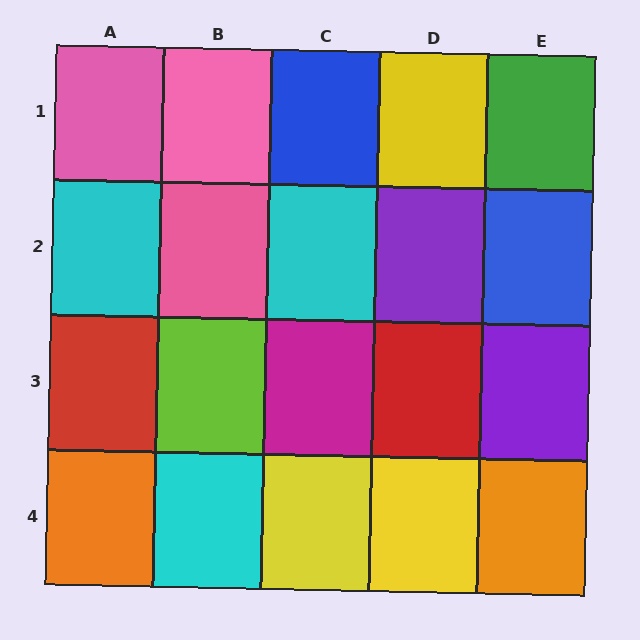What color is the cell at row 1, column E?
Green.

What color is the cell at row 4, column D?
Yellow.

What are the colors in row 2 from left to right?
Cyan, pink, cyan, purple, blue.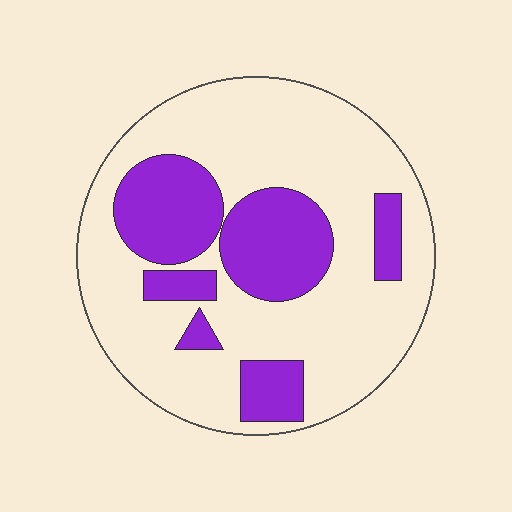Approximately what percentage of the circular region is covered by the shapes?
Approximately 30%.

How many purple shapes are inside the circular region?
6.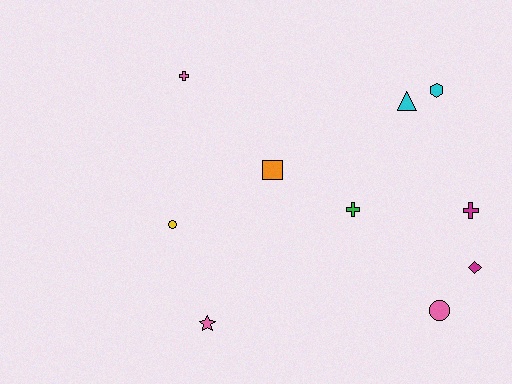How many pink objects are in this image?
There are 3 pink objects.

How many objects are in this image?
There are 10 objects.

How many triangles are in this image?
There is 1 triangle.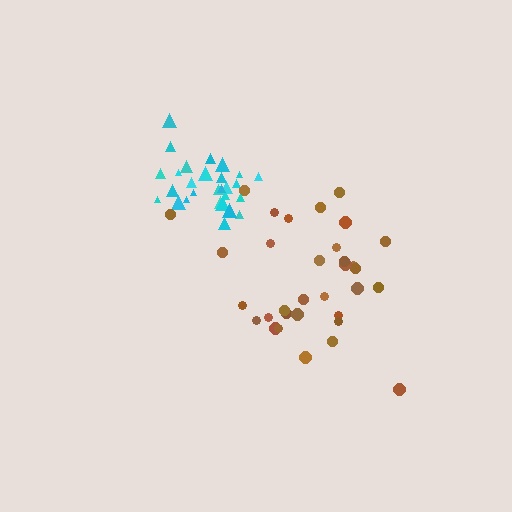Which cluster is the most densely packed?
Cyan.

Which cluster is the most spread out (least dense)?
Brown.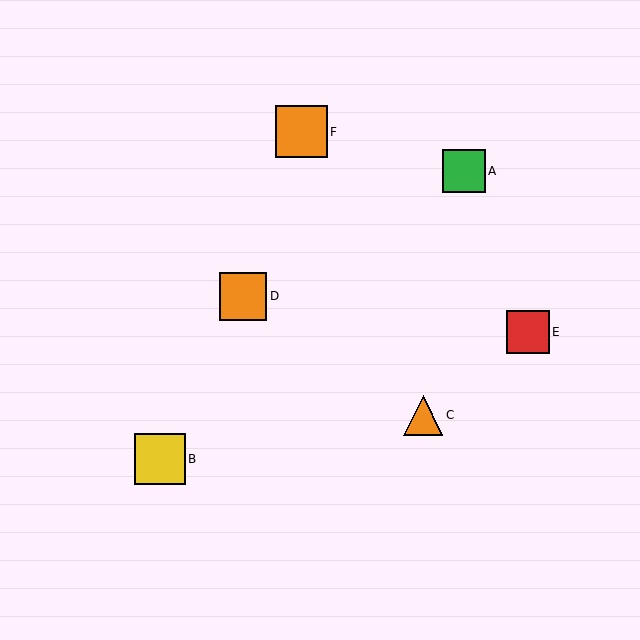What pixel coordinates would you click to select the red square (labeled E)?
Click at (528, 332) to select the red square E.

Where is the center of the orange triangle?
The center of the orange triangle is at (423, 415).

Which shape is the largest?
The orange square (labeled F) is the largest.